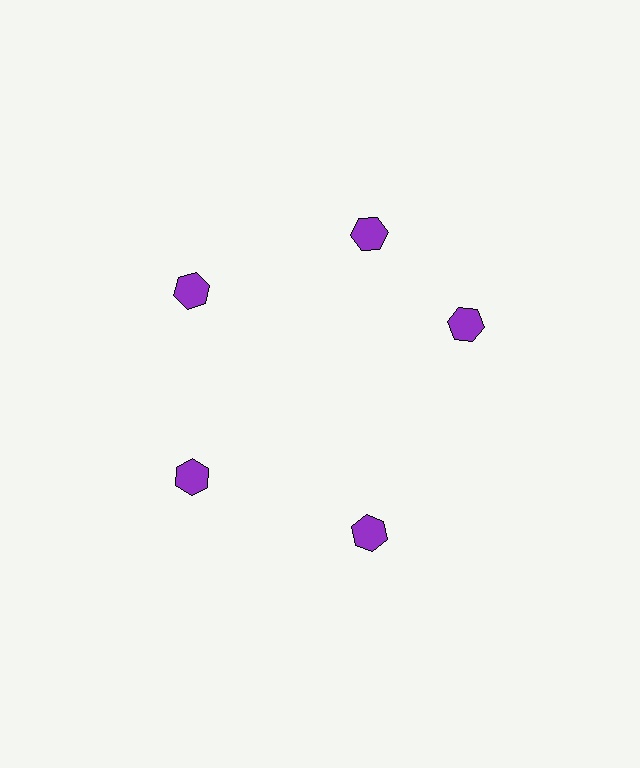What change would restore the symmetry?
The symmetry would be restored by rotating it back into even spacing with its neighbors so that all 5 hexagons sit at equal angles and equal distance from the center.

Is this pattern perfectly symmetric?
No. The 5 purple hexagons are arranged in a ring, but one element near the 3 o'clock position is rotated out of alignment along the ring, breaking the 5-fold rotational symmetry.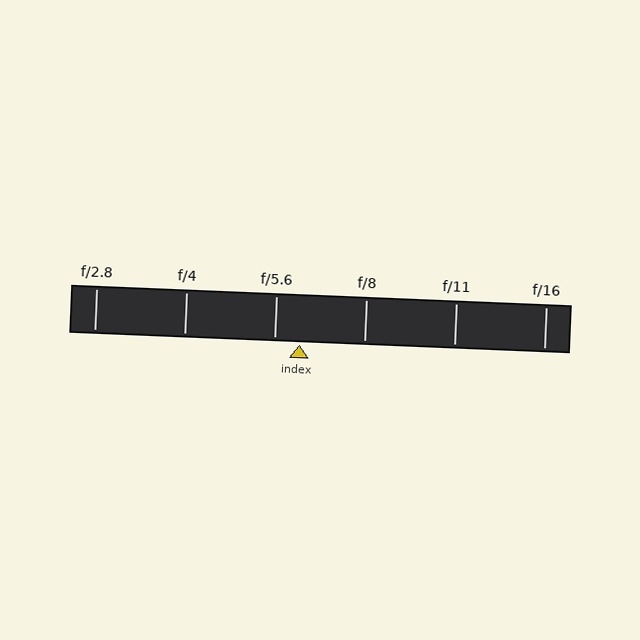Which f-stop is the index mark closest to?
The index mark is closest to f/5.6.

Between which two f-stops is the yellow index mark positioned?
The index mark is between f/5.6 and f/8.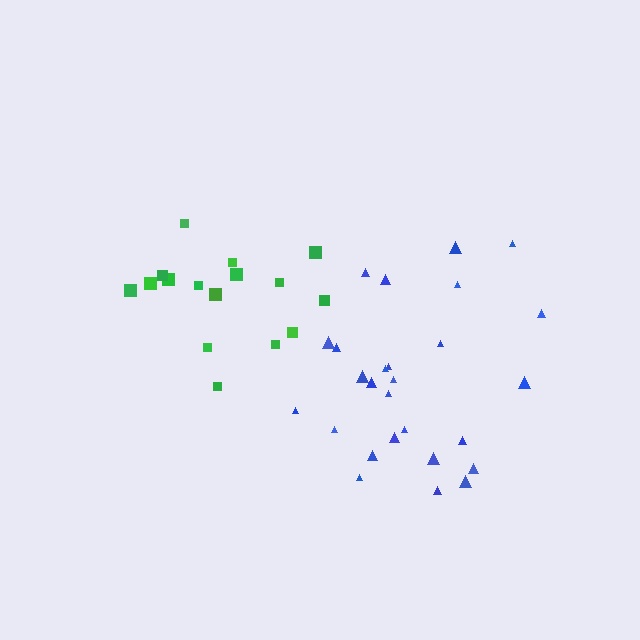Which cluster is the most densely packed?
Blue.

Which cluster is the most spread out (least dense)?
Green.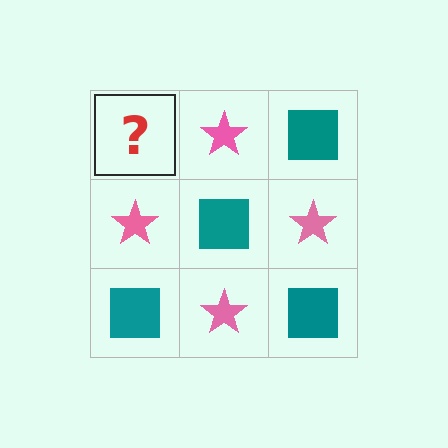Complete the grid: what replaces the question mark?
The question mark should be replaced with a teal square.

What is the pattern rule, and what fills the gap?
The rule is that it alternates teal square and pink star in a checkerboard pattern. The gap should be filled with a teal square.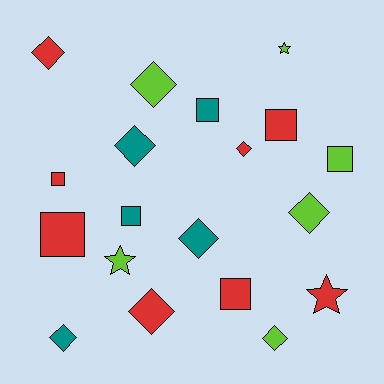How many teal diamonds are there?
There are 3 teal diamonds.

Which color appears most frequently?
Red, with 8 objects.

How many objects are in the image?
There are 19 objects.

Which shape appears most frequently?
Diamond, with 9 objects.